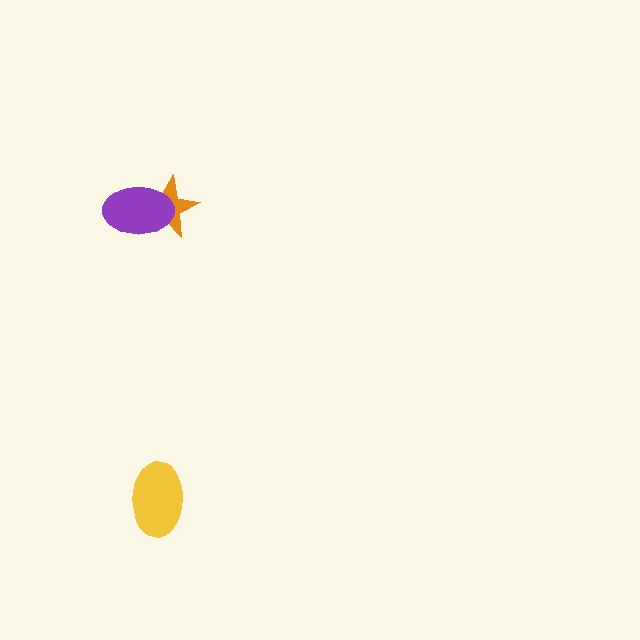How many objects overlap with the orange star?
1 object overlaps with the orange star.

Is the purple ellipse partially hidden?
No, no other shape covers it.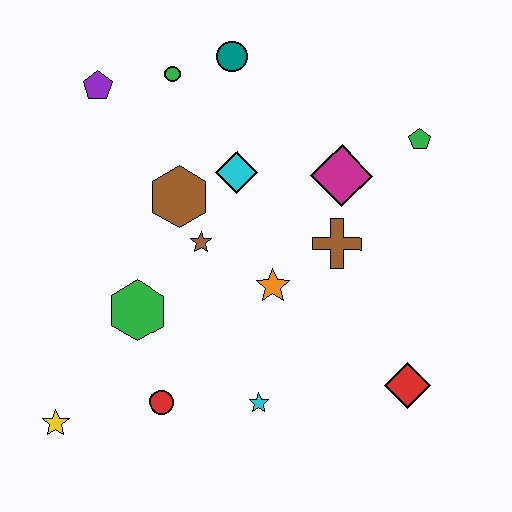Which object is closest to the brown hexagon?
The brown star is closest to the brown hexagon.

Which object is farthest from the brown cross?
The yellow star is farthest from the brown cross.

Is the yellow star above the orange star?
No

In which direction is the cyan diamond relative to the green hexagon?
The cyan diamond is above the green hexagon.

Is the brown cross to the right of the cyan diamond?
Yes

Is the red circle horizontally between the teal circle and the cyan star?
No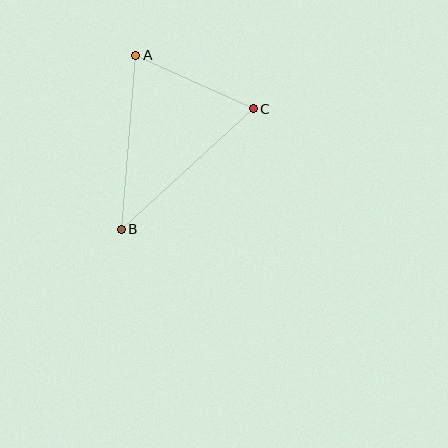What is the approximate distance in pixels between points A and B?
The distance between A and B is approximately 174 pixels.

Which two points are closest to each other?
Points A and C are closest to each other.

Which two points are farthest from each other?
Points B and C are farthest from each other.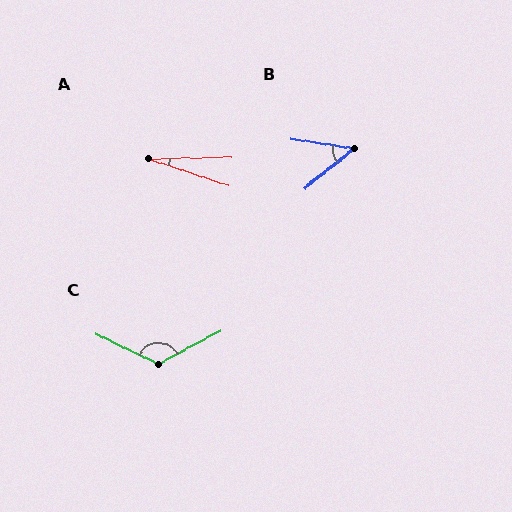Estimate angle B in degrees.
Approximately 47 degrees.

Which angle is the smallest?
A, at approximately 20 degrees.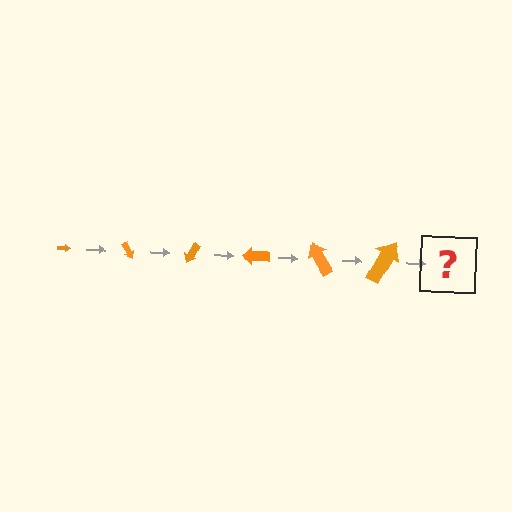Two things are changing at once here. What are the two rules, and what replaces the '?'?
The two rules are that the arrow grows larger each step and it rotates 60 degrees each step. The '?' should be an arrow, larger than the previous one and rotated 360 degrees from the start.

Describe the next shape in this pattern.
It should be an arrow, larger than the previous one and rotated 360 degrees from the start.